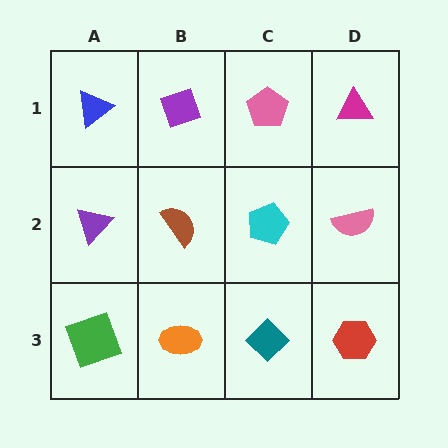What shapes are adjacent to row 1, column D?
A pink semicircle (row 2, column D), a pink pentagon (row 1, column C).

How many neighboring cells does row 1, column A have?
2.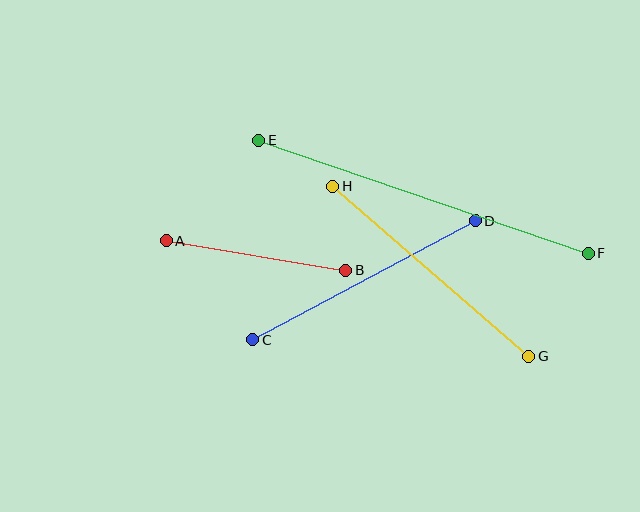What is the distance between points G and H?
The distance is approximately 259 pixels.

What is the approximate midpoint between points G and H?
The midpoint is at approximately (431, 271) pixels.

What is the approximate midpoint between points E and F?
The midpoint is at approximately (423, 197) pixels.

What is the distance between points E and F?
The distance is approximately 348 pixels.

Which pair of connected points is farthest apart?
Points E and F are farthest apart.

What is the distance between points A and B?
The distance is approximately 182 pixels.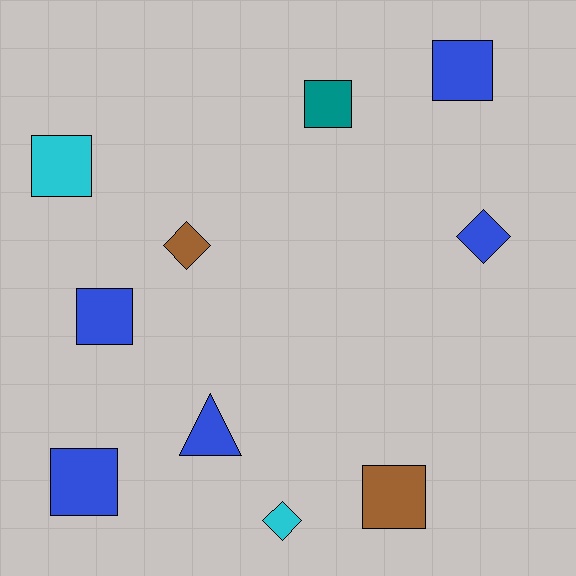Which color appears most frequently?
Blue, with 5 objects.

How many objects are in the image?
There are 10 objects.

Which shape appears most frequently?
Square, with 6 objects.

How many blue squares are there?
There are 3 blue squares.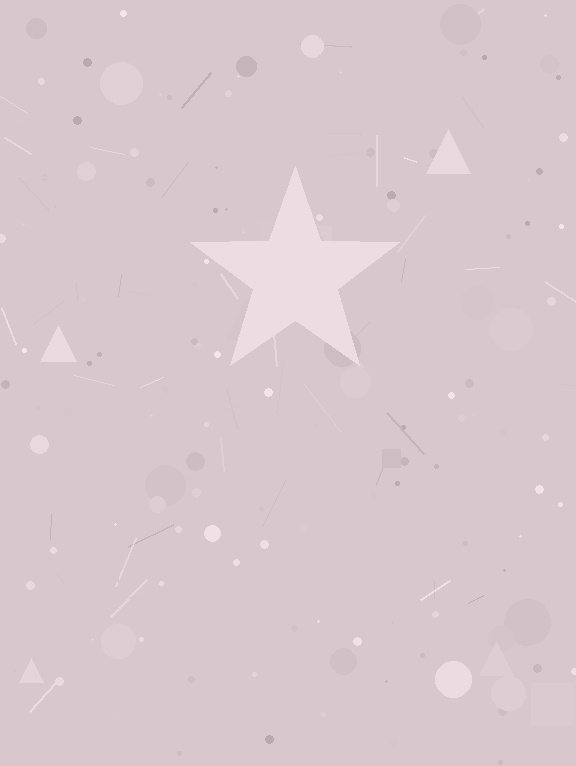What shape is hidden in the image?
A star is hidden in the image.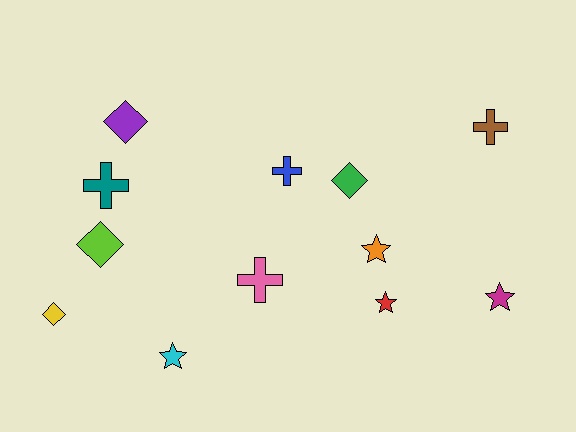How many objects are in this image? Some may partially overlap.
There are 12 objects.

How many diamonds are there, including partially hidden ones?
There are 4 diamonds.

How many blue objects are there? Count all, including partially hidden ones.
There is 1 blue object.